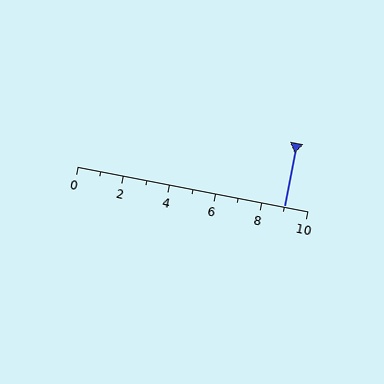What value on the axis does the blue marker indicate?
The marker indicates approximately 9.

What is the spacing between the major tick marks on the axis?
The major ticks are spaced 2 apart.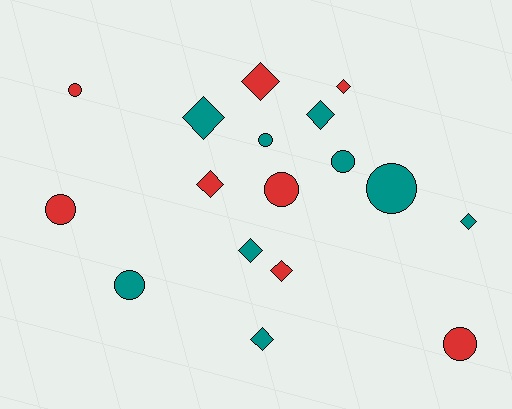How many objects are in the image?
There are 17 objects.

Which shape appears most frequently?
Diamond, with 9 objects.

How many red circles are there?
There are 4 red circles.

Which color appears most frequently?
Teal, with 9 objects.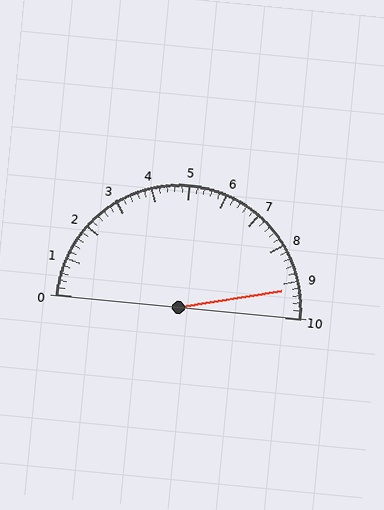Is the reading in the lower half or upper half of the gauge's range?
The reading is in the upper half of the range (0 to 10).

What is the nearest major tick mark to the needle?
The nearest major tick mark is 9.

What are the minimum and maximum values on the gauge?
The gauge ranges from 0 to 10.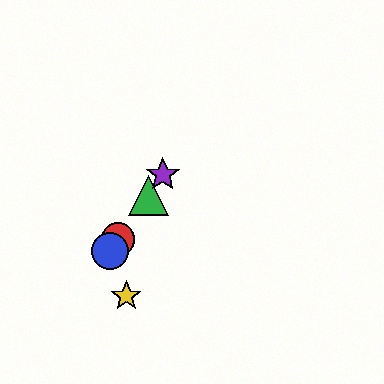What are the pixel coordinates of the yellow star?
The yellow star is at (126, 296).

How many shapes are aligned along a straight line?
4 shapes (the red circle, the blue circle, the green triangle, the purple star) are aligned along a straight line.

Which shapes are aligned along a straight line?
The red circle, the blue circle, the green triangle, the purple star are aligned along a straight line.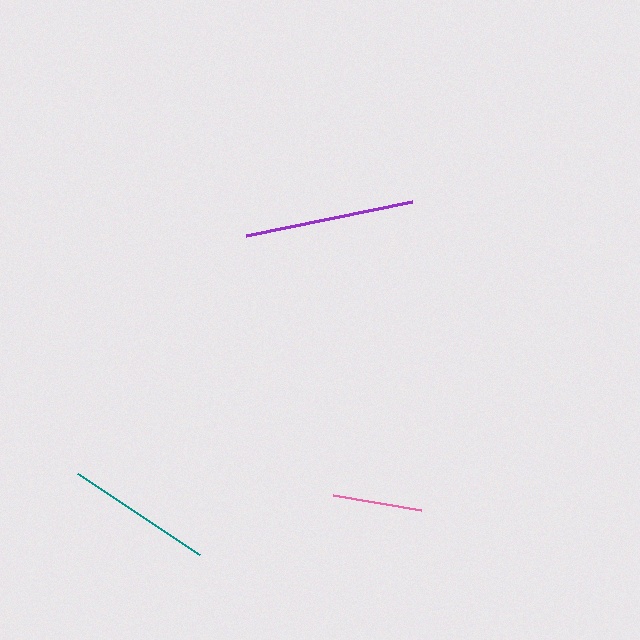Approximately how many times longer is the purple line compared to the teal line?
The purple line is approximately 1.2 times the length of the teal line.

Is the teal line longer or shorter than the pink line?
The teal line is longer than the pink line.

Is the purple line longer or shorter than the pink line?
The purple line is longer than the pink line.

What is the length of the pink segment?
The pink segment is approximately 89 pixels long.